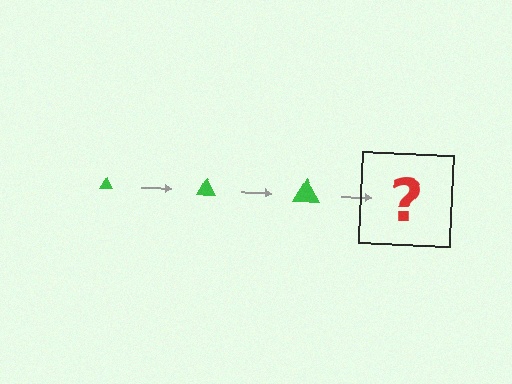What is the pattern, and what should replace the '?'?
The pattern is that the triangle gets progressively larger each step. The '?' should be a green triangle, larger than the previous one.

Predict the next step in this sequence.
The next step is a green triangle, larger than the previous one.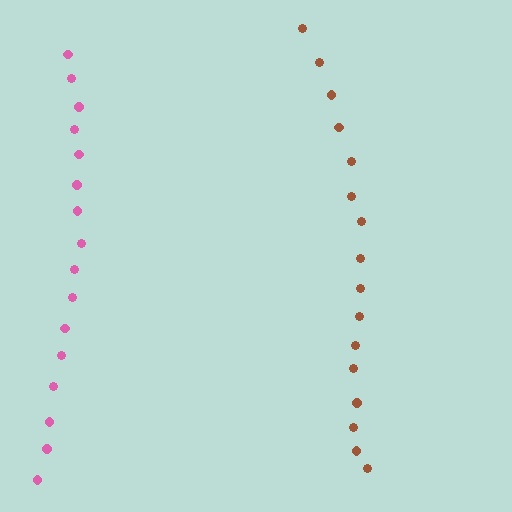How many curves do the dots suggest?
There are 2 distinct paths.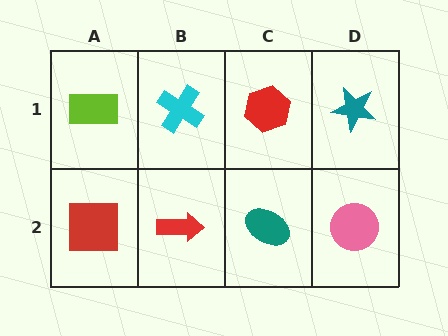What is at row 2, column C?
A teal ellipse.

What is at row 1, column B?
A cyan cross.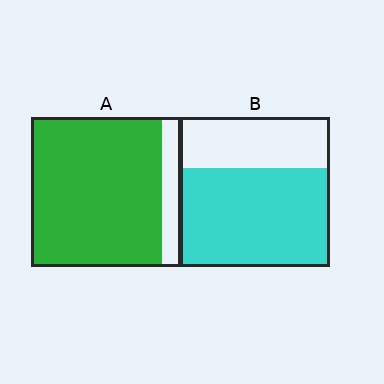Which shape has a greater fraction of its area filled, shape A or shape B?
Shape A.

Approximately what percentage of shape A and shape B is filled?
A is approximately 85% and B is approximately 65%.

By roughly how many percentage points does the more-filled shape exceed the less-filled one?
By roughly 20 percentage points (A over B).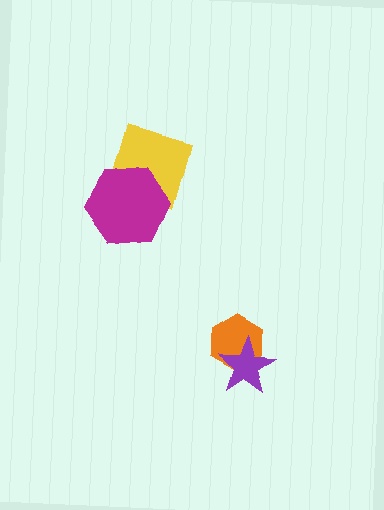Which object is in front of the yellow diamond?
The magenta hexagon is in front of the yellow diamond.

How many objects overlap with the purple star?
1 object overlaps with the purple star.